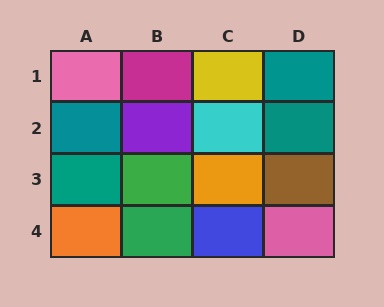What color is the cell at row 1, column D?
Teal.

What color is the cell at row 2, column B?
Purple.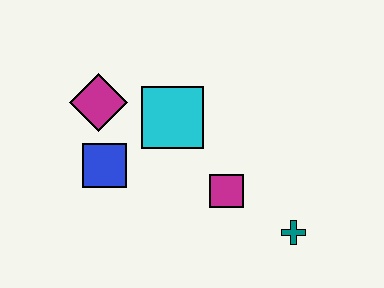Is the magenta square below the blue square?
Yes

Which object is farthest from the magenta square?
The magenta diamond is farthest from the magenta square.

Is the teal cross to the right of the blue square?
Yes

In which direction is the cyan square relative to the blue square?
The cyan square is to the right of the blue square.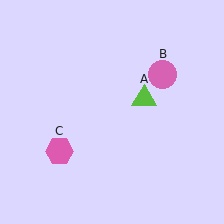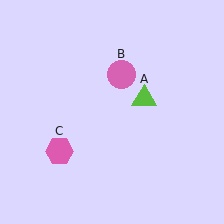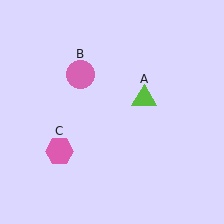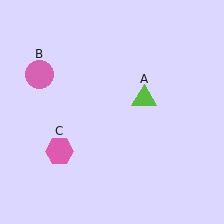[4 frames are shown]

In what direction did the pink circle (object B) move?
The pink circle (object B) moved left.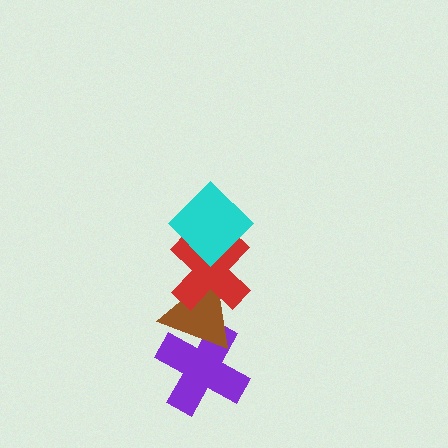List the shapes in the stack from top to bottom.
From top to bottom: the cyan diamond, the red cross, the brown triangle, the purple cross.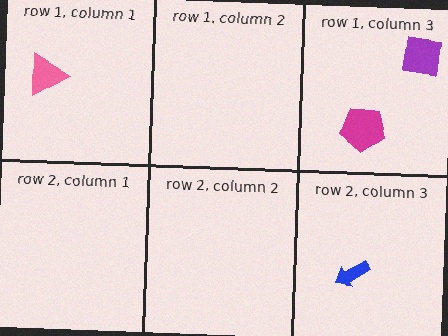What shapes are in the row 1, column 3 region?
The magenta pentagon, the purple square.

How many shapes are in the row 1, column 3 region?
2.